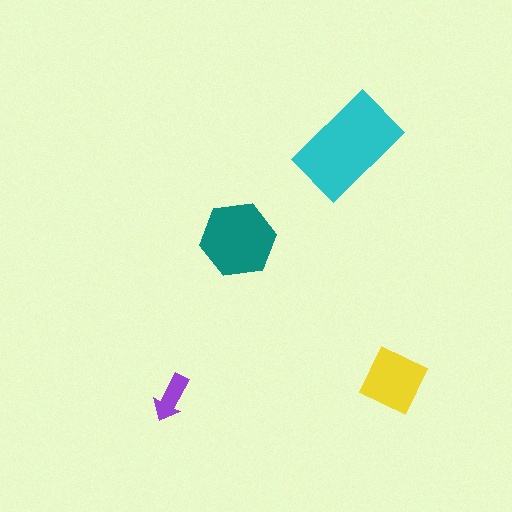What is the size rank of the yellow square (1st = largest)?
3rd.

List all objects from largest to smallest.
The cyan rectangle, the teal hexagon, the yellow square, the purple arrow.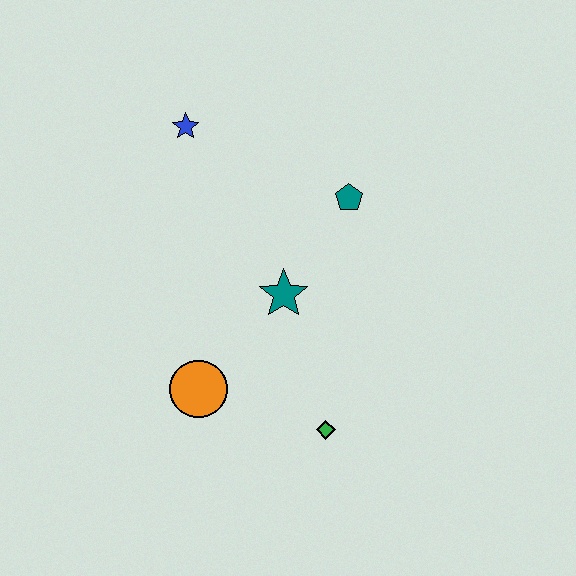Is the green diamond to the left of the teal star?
No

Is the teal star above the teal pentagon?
No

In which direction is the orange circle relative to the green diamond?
The orange circle is to the left of the green diamond.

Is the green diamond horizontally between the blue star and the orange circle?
No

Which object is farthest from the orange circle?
The blue star is farthest from the orange circle.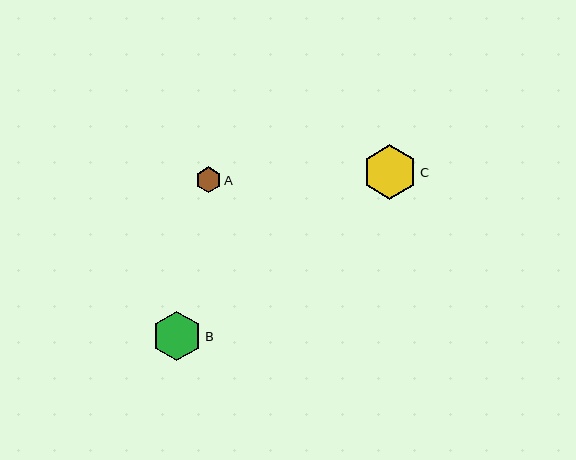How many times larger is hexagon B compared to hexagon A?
Hexagon B is approximately 1.9 times the size of hexagon A.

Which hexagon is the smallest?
Hexagon A is the smallest with a size of approximately 26 pixels.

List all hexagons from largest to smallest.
From largest to smallest: C, B, A.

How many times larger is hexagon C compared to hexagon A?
Hexagon C is approximately 2.1 times the size of hexagon A.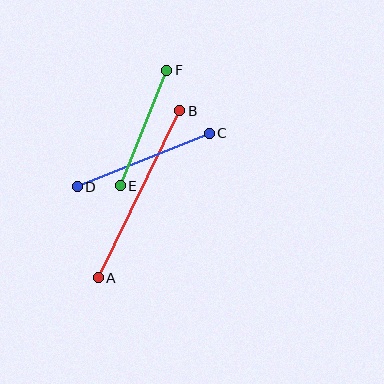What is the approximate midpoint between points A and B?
The midpoint is at approximately (139, 194) pixels.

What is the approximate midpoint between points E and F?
The midpoint is at approximately (143, 128) pixels.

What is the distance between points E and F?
The distance is approximately 125 pixels.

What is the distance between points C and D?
The distance is approximately 142 pixels.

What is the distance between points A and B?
The distance is approximately 186 pixels.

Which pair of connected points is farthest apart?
Points A and B are farthest apart.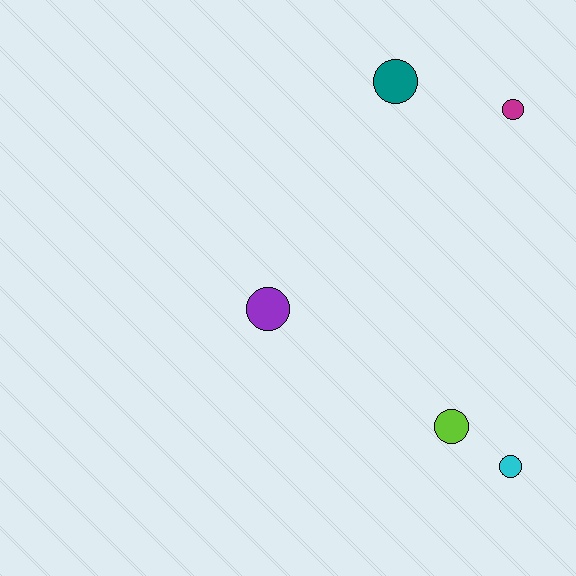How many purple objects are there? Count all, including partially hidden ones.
There is 1 purple object.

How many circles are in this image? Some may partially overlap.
There are 5 circles.